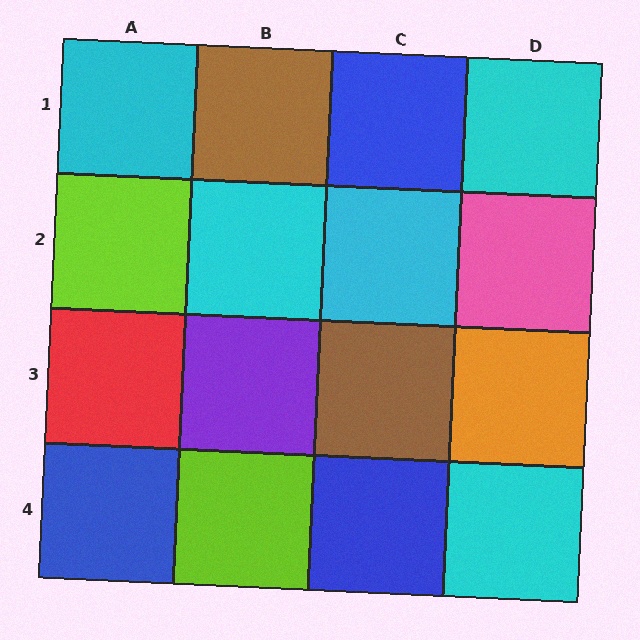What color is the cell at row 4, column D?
Cyan.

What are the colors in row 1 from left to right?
Cyan, brown, blue, cyan.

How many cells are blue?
3 cells are blue.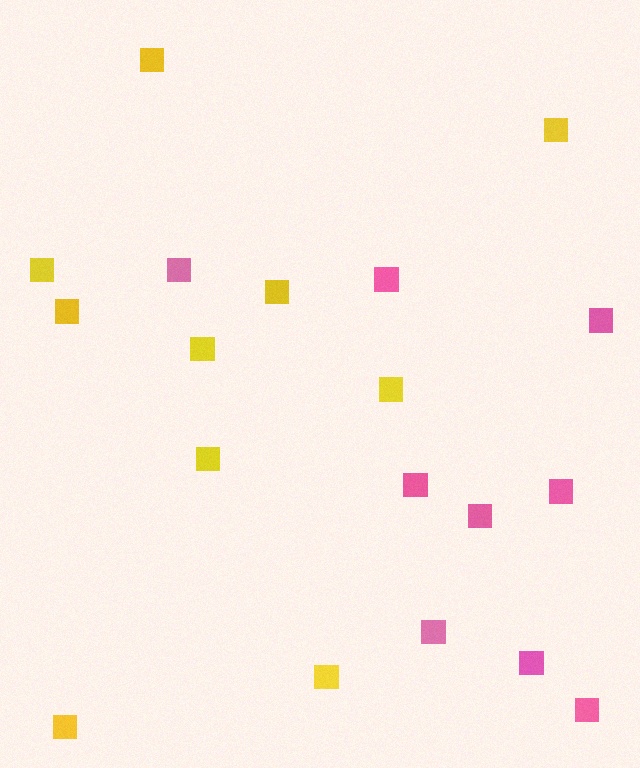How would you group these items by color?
There are 2 groups: one group of pink squares (9) and one group of yellow squares (10).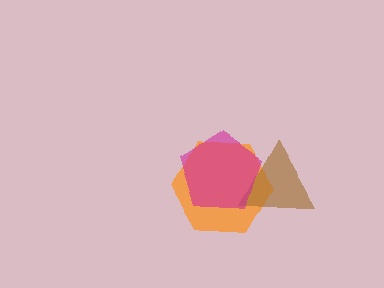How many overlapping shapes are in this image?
There are 3 overlapping shapes in the image.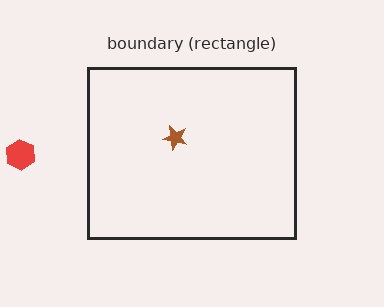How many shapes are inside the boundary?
1 inside, 1 outside.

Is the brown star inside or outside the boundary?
Inside.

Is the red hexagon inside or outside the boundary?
Outside.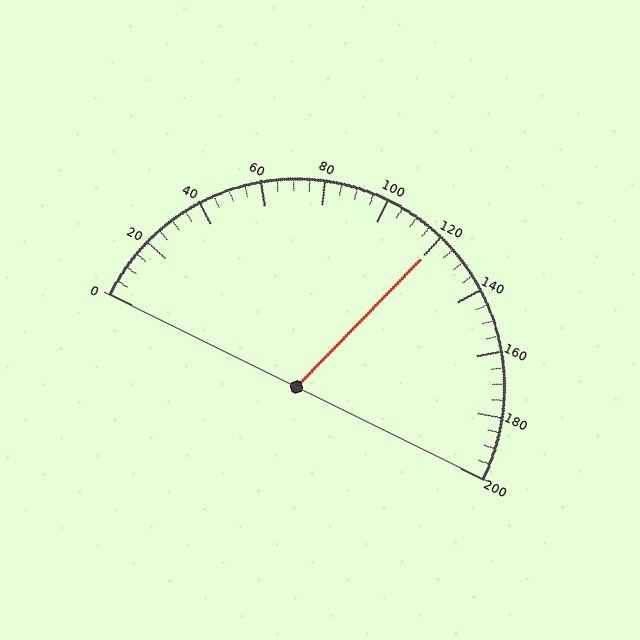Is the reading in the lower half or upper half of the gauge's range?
The reading is in the upper half of the range (0 to 200).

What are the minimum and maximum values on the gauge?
The gauge ranges from 0 to 200.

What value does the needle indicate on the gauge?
The needle indicates approximately 120.